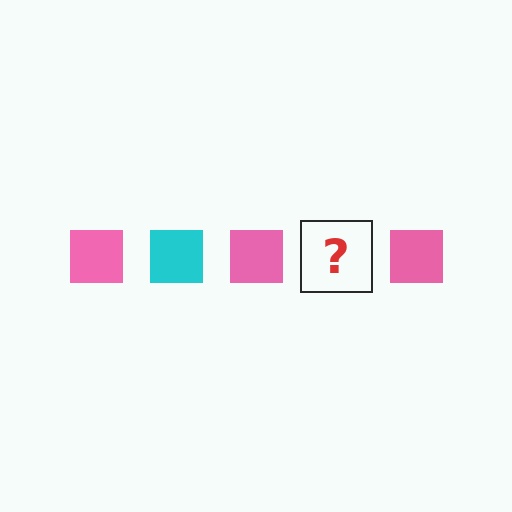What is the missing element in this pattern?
The missing element is a cyan square.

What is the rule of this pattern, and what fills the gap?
The rule is that the pattern cycles through pink, cyan squares. The gap should be filled with a cyan square.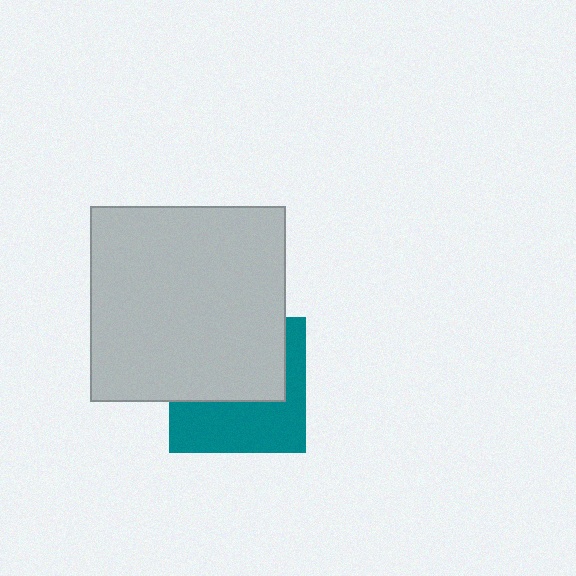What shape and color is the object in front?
The object in front is a light gray square.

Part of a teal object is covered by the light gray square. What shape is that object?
It is a square.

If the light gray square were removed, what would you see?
You would see the complete teal square.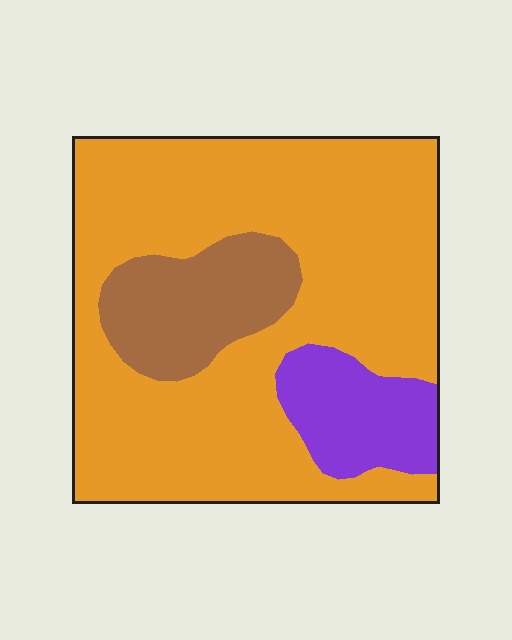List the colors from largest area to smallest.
From largest to smallest: orange, brown, purple.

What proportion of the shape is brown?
Brown covers roughly 15% of the shape.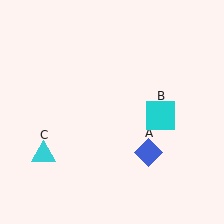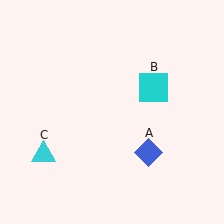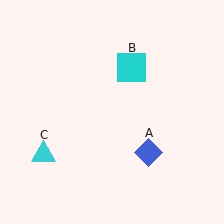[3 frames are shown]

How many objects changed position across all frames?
1 object changed position: cyan square (object B).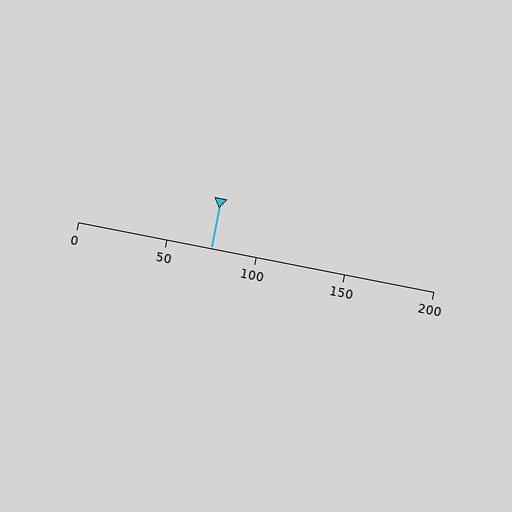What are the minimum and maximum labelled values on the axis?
The axis runs from 0 to 200.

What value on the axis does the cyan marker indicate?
The marker indicates approximately 75.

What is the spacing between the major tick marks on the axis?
The major ticks are spaced 50 apart.